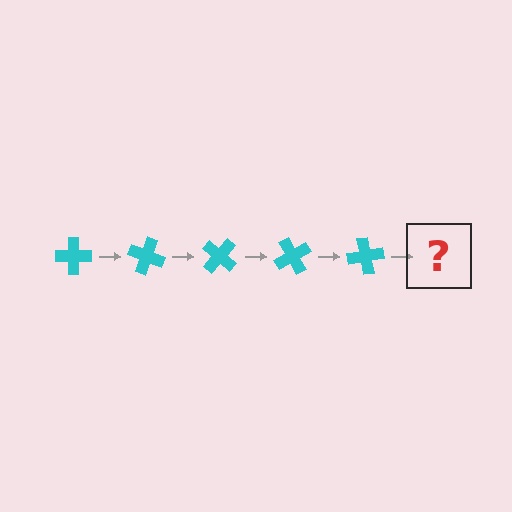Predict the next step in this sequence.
The next step is a cyan cross rotated 100 degrees.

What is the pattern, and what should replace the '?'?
The pattern is that the cross rotates 20 degrees each step. The '?' should be a cyan cross rotated 100 degrees.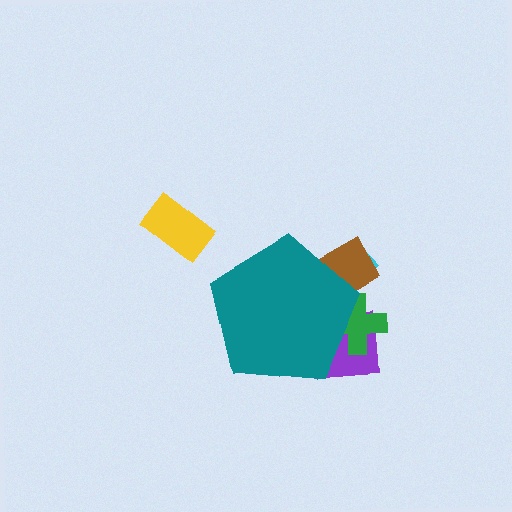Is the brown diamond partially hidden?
Yes, the brown diamond is partially hidden behind the teal pentagon.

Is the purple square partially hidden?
Yes, the purple square is partially hidden behind the teal pentagon.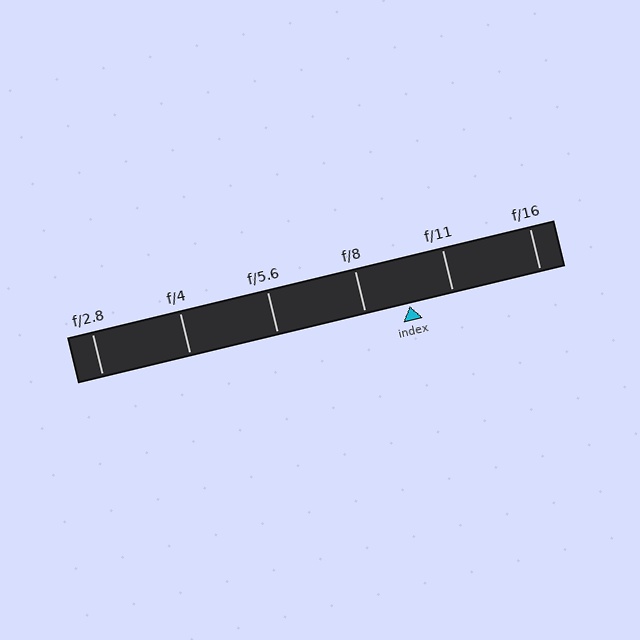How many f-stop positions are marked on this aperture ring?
There are 6 f-stop positions marked.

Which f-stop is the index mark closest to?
The index mark is closest to f/11.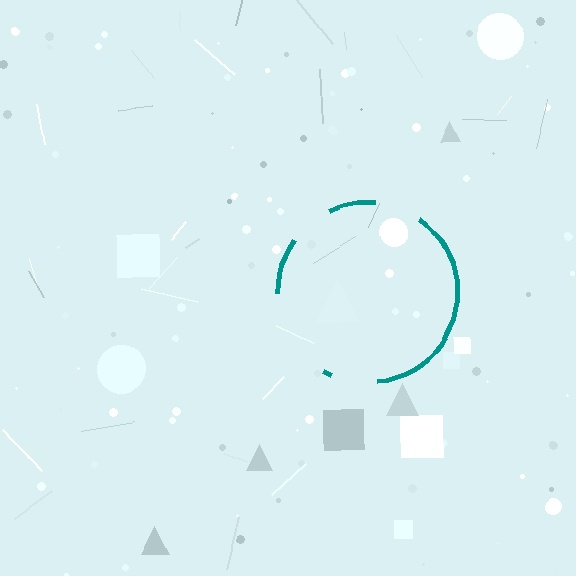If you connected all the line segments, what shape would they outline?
They would outline a circle.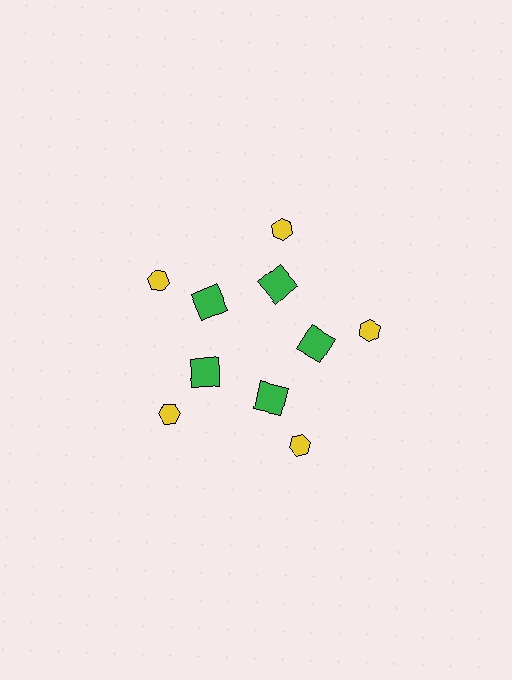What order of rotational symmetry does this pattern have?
This pattern has 5-fold rotational symmetry.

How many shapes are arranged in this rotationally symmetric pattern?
There are 10 shapes, arranged in 5 groups of 2.